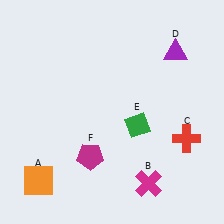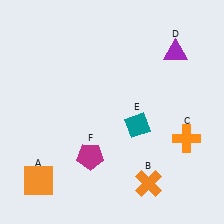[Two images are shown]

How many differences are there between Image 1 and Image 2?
There are 3 differences between the two images.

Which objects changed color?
B changed from magenta to orange. C changed from red to orange. E changed from green to teal.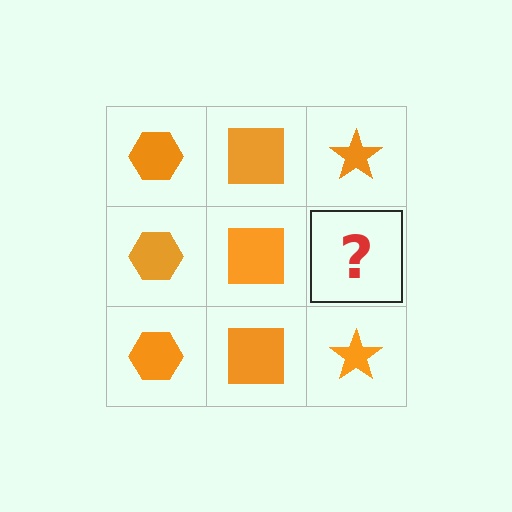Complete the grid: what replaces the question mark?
The question mark should be replaced with an orange star.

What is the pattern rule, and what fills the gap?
The rule is that each column has a consistent shape. The gap should be filled with an orange star.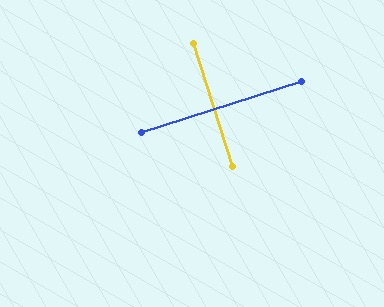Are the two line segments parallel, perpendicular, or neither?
Perpendicular — they meet at approximately 90°.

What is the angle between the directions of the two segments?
Approximately 90 degrees.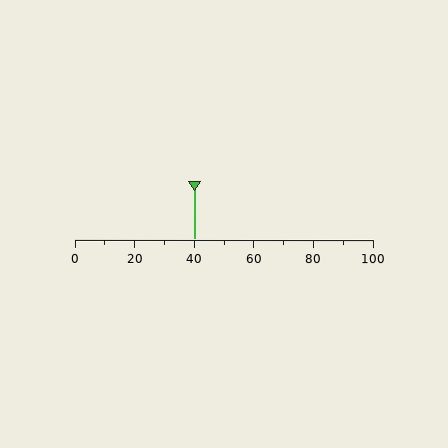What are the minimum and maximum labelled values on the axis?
The axis runs from 0 to 100.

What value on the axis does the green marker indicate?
The marker indicates approximately 40.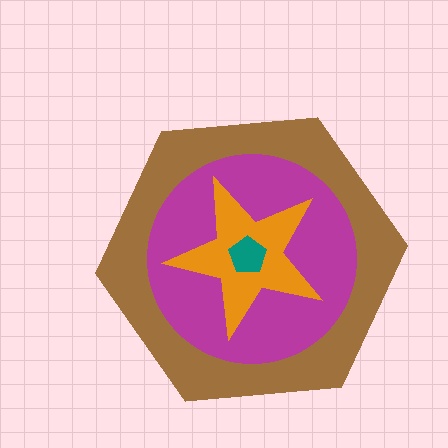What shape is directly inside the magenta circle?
The orange star.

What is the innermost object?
The teal pentagon.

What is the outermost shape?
The brown hexagon.